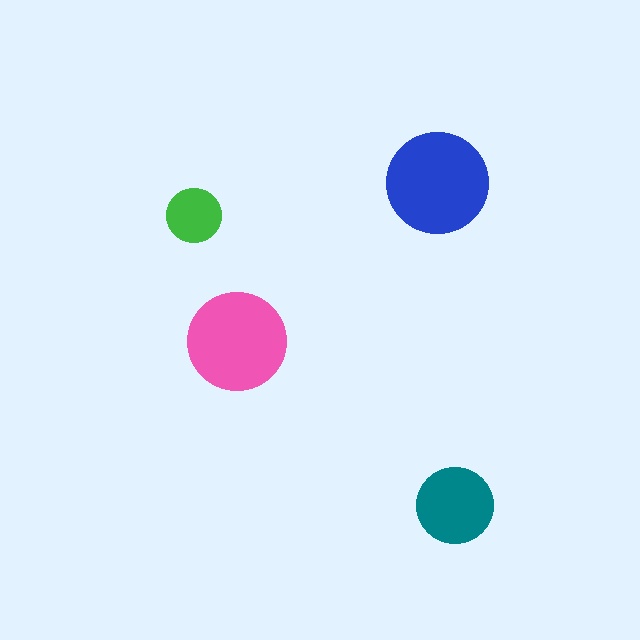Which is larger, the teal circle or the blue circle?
The blue one.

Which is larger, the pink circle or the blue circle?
The blue one.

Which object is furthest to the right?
The teal circle is rightmost.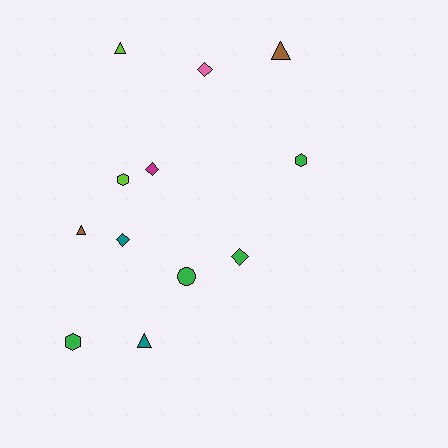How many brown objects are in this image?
There are 2 brown objects.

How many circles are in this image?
There is 1 circle.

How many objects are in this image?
There are 12 objects.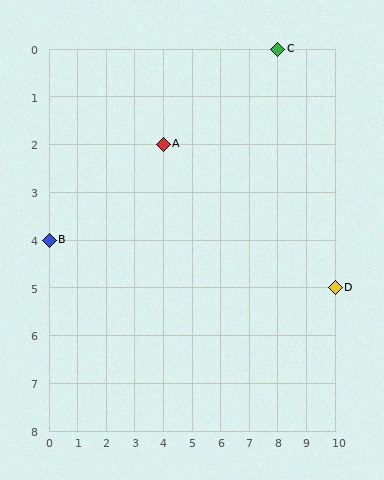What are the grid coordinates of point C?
Point C is at grid coordinates (8, 0).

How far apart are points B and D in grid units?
Points B and D are 10 columns and 1 row apart (about 10.0 grid units diagonally).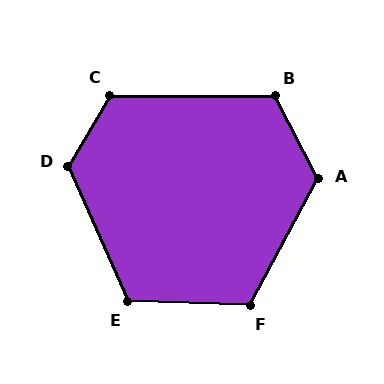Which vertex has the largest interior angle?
D, at approximately 126 degrees.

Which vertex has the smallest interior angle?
E, at approximately 115 degrees.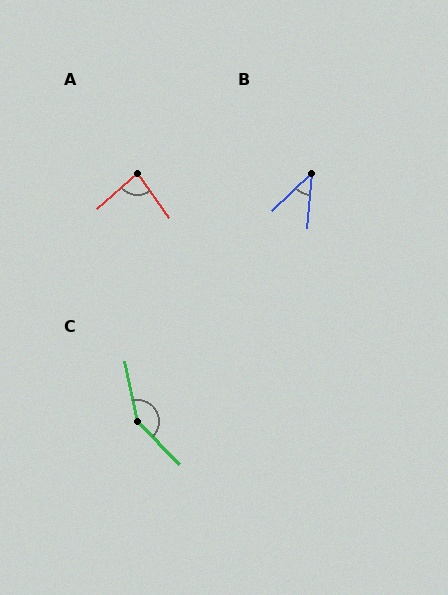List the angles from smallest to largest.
B (42°), A (84°), C (147°).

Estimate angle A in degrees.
Approximately 84 degrees.